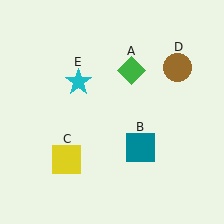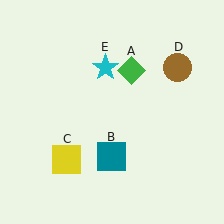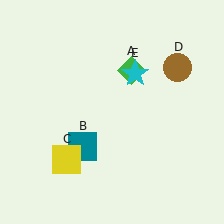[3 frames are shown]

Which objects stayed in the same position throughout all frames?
Green diamond (object A) and yellow square (object C) and brown circle (object D) remained stationary.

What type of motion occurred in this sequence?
The teal square (object B), cyan star (object E) rotated clockwise around the center of the scene.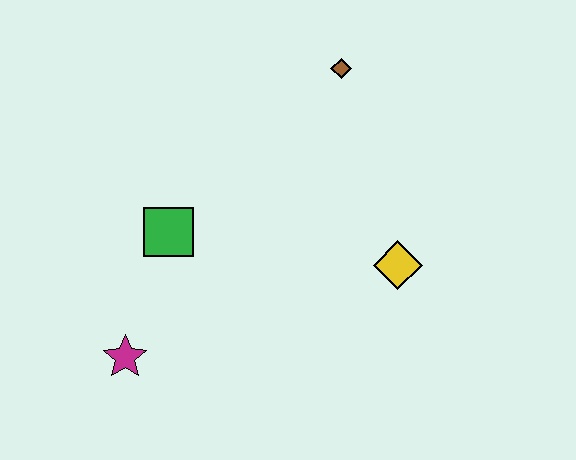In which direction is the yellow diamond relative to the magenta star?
The yellow diamond is to the right of the magenta star.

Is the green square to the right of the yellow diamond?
No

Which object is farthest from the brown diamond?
The magenta star is farthest from the brown diamond.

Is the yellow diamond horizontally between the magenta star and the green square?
No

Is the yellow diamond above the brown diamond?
No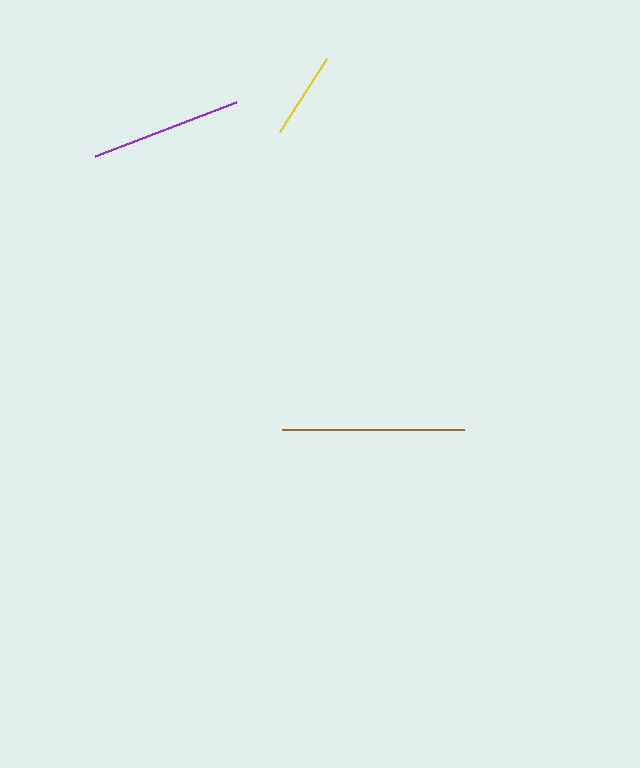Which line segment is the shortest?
The yellow line is the shortest at approximately 87 pixels.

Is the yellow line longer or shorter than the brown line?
The brown line is longer than the yellow line.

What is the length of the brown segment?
The brown segment is approximately 182 pixels long.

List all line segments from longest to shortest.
From longest to shortest: brown, purple, yellow.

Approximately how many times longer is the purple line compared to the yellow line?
The purple line is approximately 1.7 times the length of the yellow line.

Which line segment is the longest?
The brown line is the longest at approximately 182 pixels.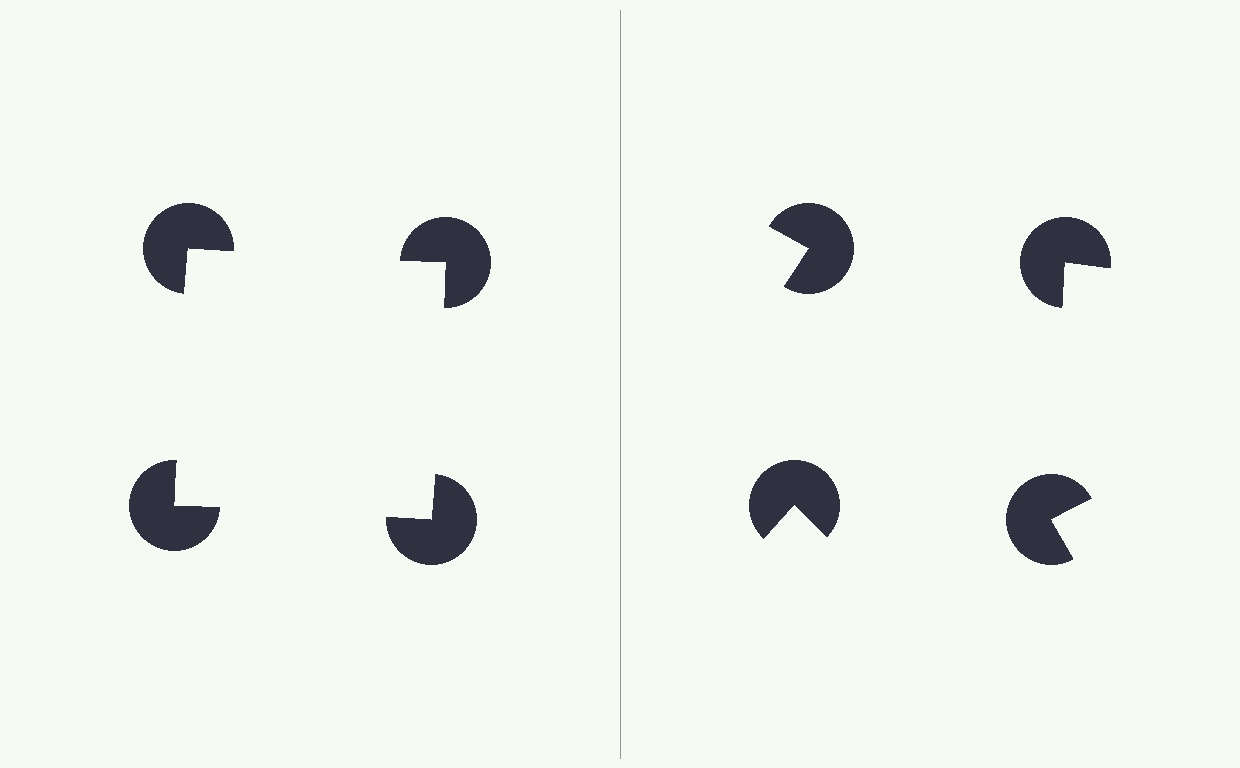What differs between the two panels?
The pac-man discs are positioned identically on both sides; only the wedge orientations differ. On the left they align to a square; on the right they are misaligned.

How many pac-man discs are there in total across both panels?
8 — 4 on each side.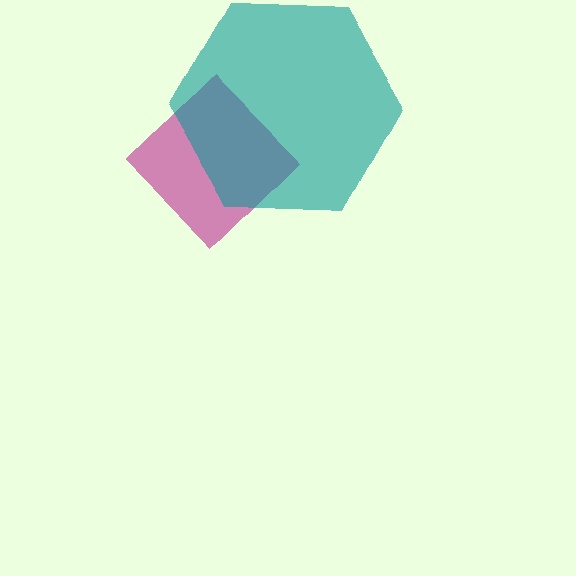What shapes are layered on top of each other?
The layered shapes are: a magenta diamond, a teal hexagon.